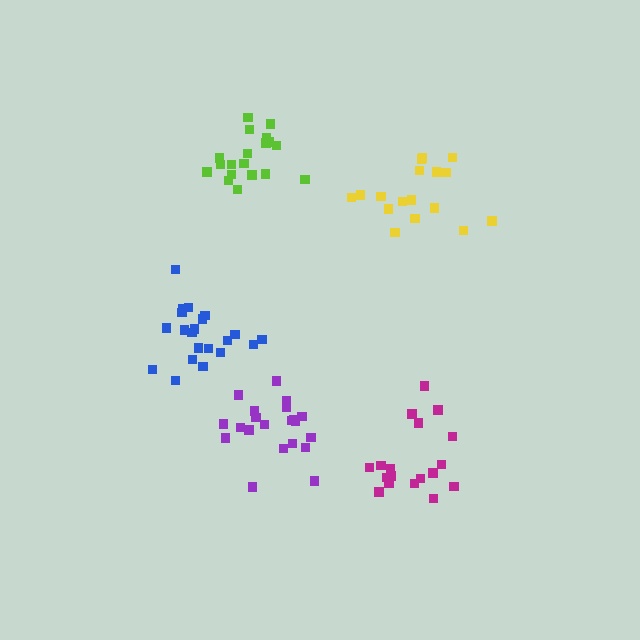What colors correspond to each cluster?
The clusters are colored: lime, magenta, purple, yellow, blue.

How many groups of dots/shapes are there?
There are 5 groups.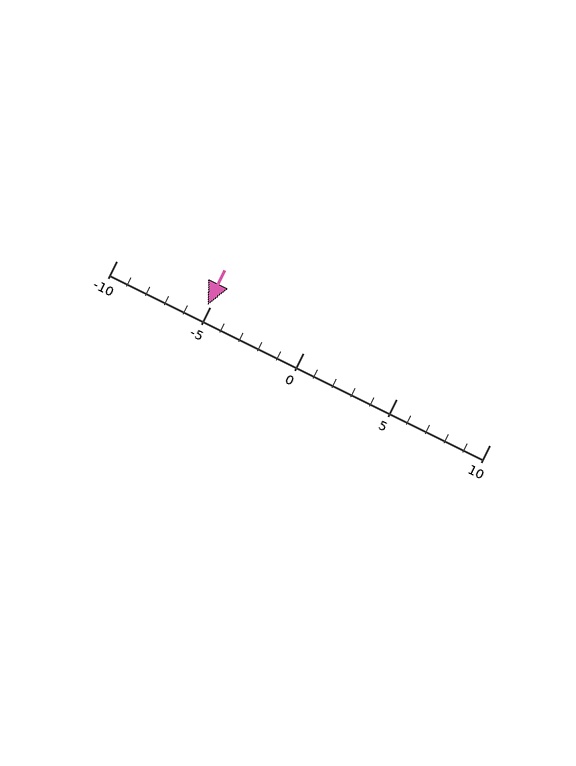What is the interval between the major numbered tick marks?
The major tick marks are spaced 5 units apart.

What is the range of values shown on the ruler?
The ruler shows values from -10 to 10.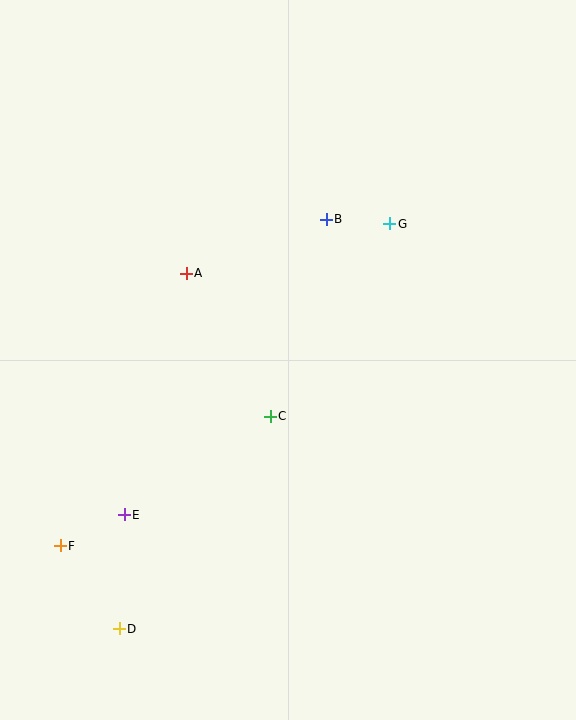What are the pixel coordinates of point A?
Point A is at (186, 274).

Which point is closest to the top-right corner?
Point G is closest to the top-right corner.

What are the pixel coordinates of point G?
Point G is at (390, 224).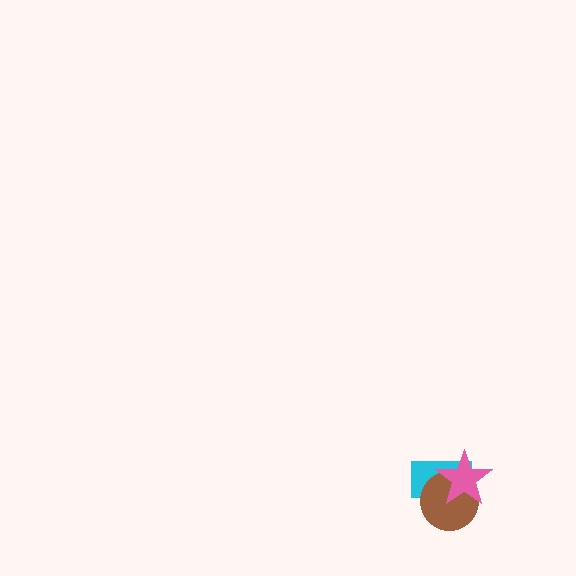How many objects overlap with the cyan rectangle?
2 objects overlap with the cyan rectangle.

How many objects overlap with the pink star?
2 objects overlap with the pink star.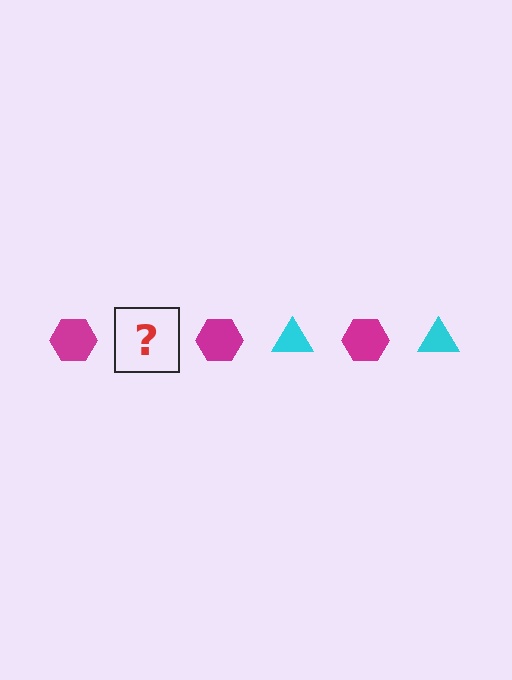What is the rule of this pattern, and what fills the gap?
The rule is that the pattern alternates between magenta hexagon and cyan triangle. The gap should be filled with a cyan triangle.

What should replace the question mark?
The question mark should be replaced with a cyan triangle.